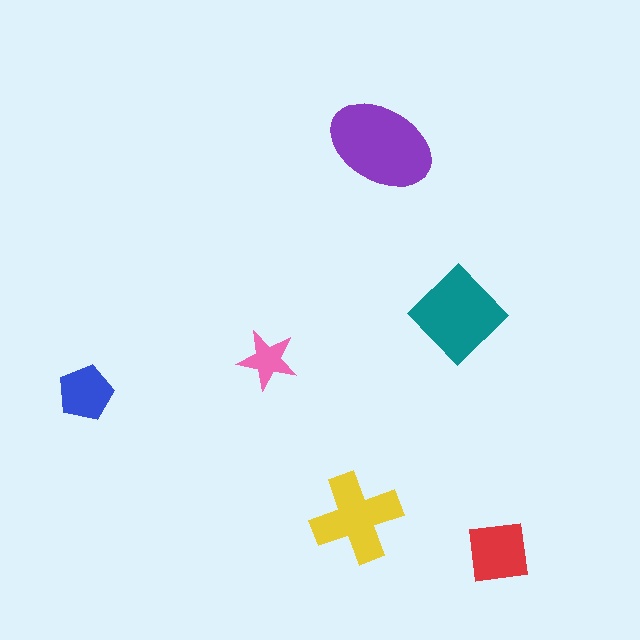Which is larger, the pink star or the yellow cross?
The yellow cross.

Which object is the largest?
The purple ellipse.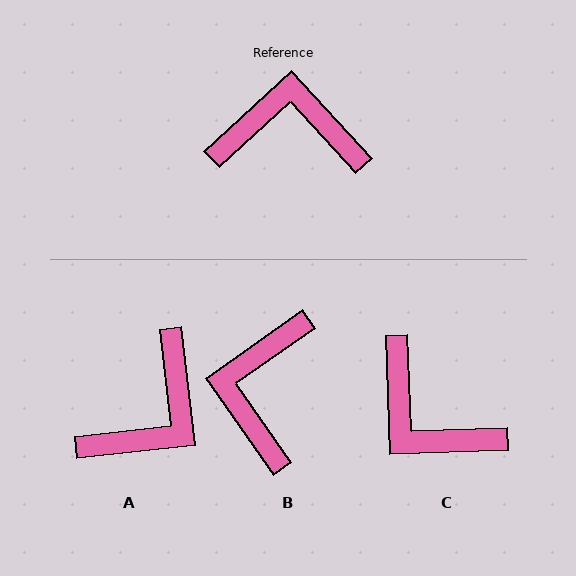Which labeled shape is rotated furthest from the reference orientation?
C, about 139 degrees away.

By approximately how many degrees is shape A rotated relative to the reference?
Approximately 126 degrees clockwise.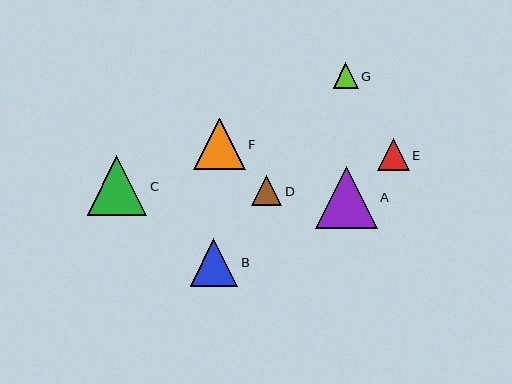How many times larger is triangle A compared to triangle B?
Triangle A is approximately 1.3 times the size of triangle B.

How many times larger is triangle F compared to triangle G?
Triangle F is approximately 2.0 times the size of triangle G.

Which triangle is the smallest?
Triangle G is the smallest with a size of approximately 25 pixels.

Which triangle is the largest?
Triangle A is the largest with a size of approximately 62 pixels.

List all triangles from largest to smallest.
From largest to smallest: A, C, F, B, E, D, G.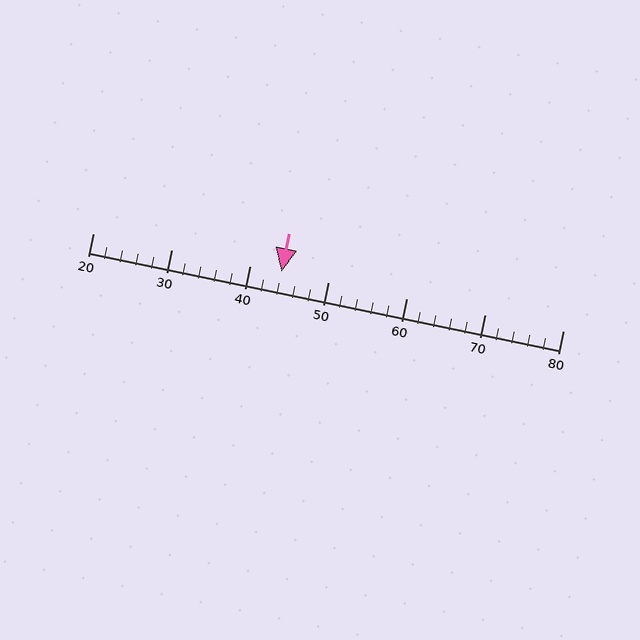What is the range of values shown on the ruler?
The ruler shows values from 20 to 80.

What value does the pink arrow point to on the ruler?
The pink arrow points to approximately 44.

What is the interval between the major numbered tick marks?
The major tick marks are spaced 10 units apart.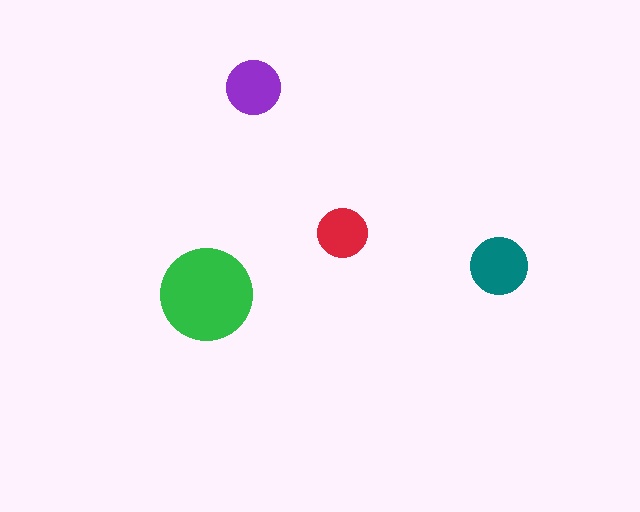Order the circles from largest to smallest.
the green one, the teal one, the purple one, the red one.